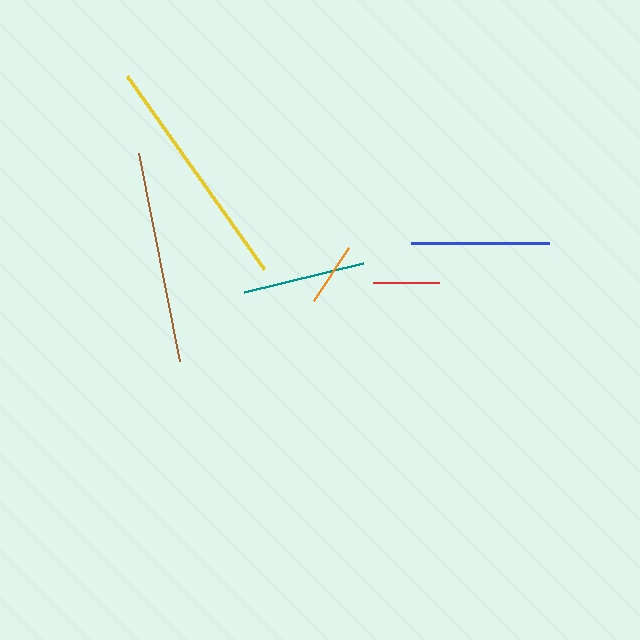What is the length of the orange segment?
The orange segment is approximately 63 pixels long.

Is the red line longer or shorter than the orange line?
The red line is longer than the orange line.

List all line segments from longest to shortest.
From longest to shortest: yellow, brown, blue, teal, red, orange.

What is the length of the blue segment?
The blue segment is approximately 138 pixels long.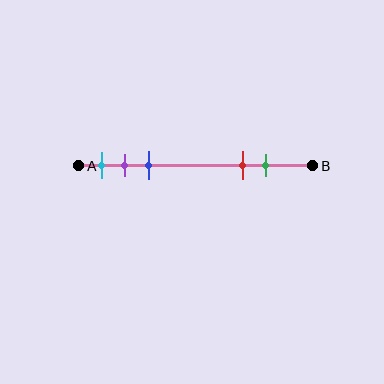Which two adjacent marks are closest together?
The purple and blue marks are the closest adjacent pair.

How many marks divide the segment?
There are 5 marks dividing the segment.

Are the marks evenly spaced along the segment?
No, the marks are not evenly spaced.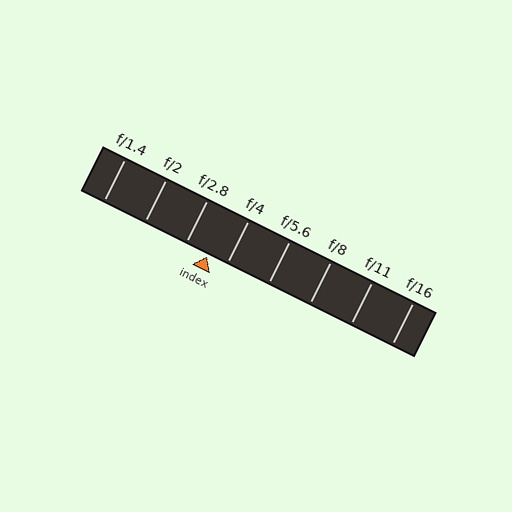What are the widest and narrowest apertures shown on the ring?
The widest aperture shown is f/1.4 and the narrowest is f/16.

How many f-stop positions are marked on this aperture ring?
There are 8 f-stop positions marked.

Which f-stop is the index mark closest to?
The index mark is closest to f/4.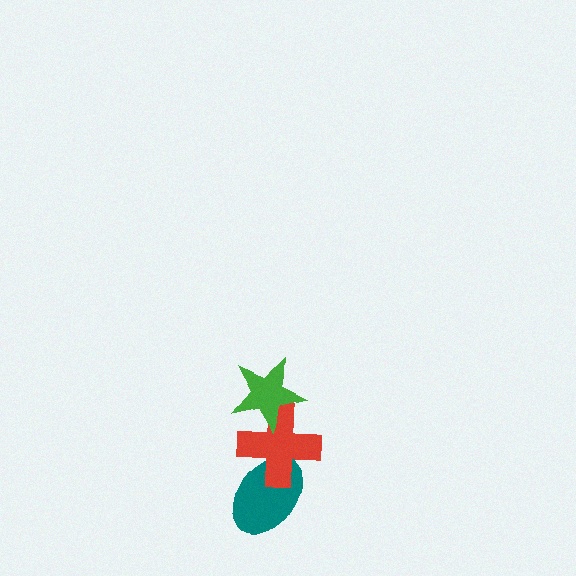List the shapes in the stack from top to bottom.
From top to bottom: the green star, the red cross, the teal ellipse.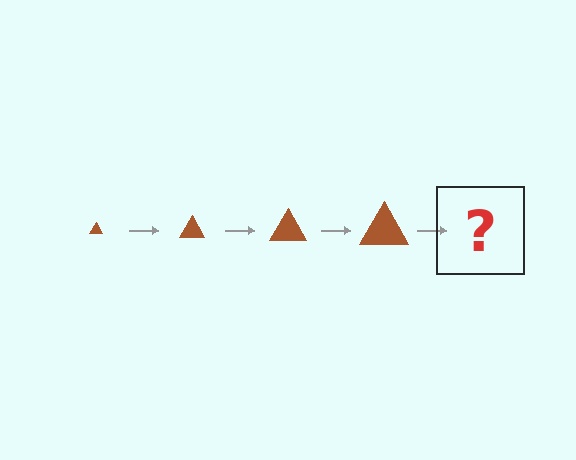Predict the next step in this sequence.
The next step is a brown triangle, larger than the previous one.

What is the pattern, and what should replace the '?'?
The pattern is that the triangle gets progressively larger each step. The '?' should be a brown triangle, larger than the previous one.